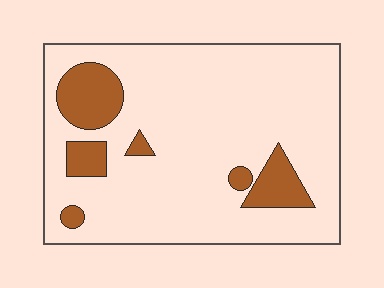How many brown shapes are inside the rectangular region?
6.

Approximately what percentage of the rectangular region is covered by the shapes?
Approximately 15%.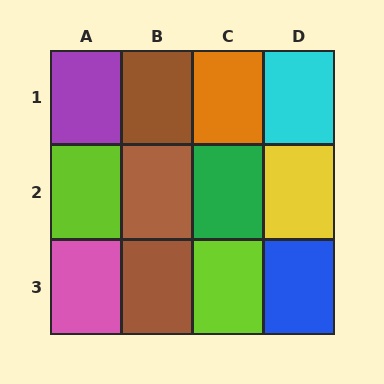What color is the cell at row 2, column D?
Yellow.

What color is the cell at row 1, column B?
Brown.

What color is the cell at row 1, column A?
Purple.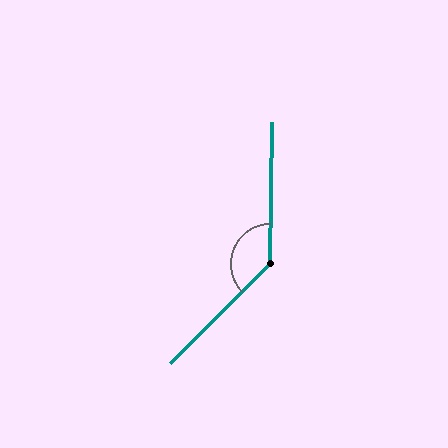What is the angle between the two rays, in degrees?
Approximately 136 degrees.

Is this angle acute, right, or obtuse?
It is obtuse.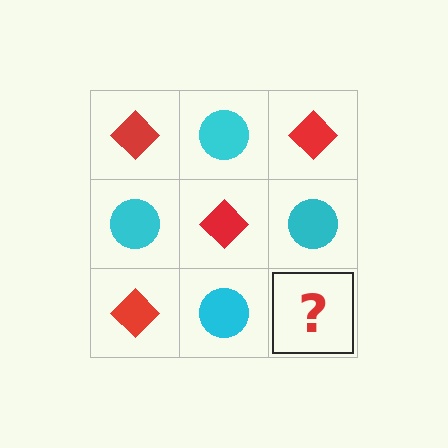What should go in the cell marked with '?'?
The missing cell should contain a red diamond.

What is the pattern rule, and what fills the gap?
The rule is that it alternates red diamond and cyan circle in a checkerboard pattern. The gap should be filled with a red diamond.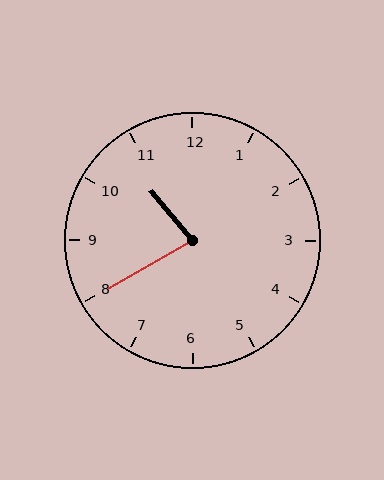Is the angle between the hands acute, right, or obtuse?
It is acute.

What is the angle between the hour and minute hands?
Approximately 80 degrees.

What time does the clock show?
10:40.